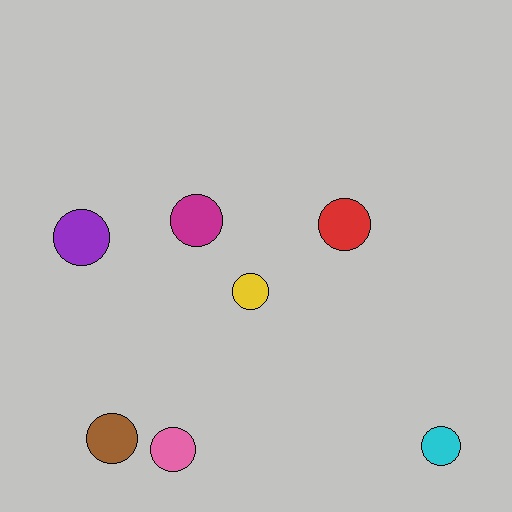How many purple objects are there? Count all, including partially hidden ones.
There is 1 purple object.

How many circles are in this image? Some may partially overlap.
There are 7 circles.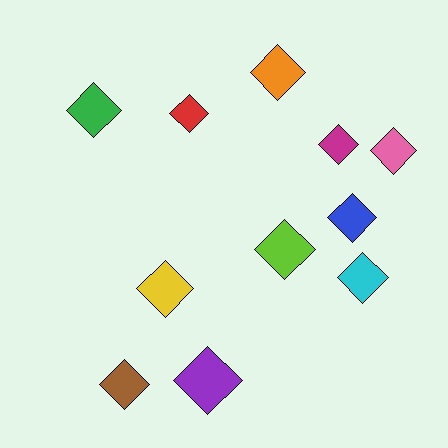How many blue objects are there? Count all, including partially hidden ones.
There is 1 blue object.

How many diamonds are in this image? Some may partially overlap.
There are 11 diamonds.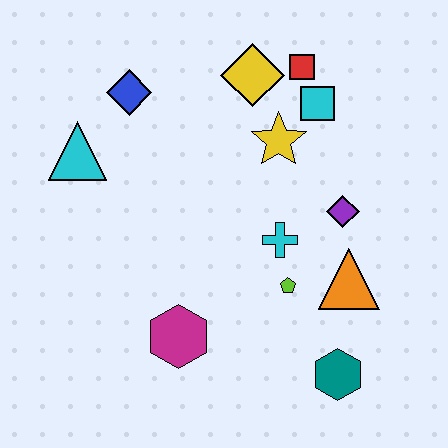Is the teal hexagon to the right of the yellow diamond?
Yes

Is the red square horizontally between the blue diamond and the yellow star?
No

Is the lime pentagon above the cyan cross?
No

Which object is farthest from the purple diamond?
The cyan triangle is farthest from the purple diamond.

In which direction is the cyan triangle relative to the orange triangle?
The cyan triangle is to the left of the orange triangle.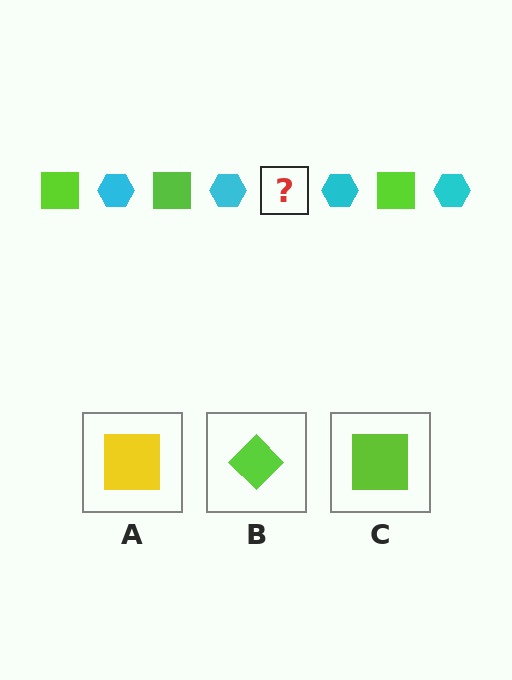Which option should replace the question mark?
Option C.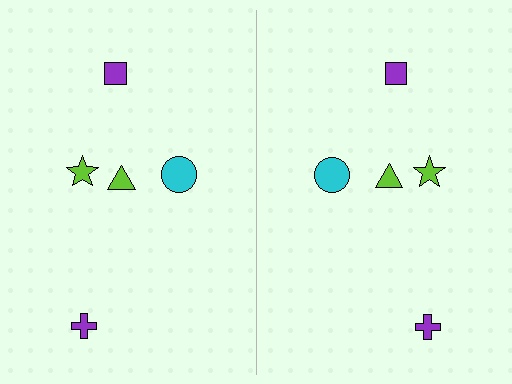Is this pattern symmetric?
Yes, this pattern has bilateral (reflection) symmetry.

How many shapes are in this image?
There are 10 shapes in this image.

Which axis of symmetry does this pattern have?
The pattern has a vertical axis of symmetry running through the center of the image.